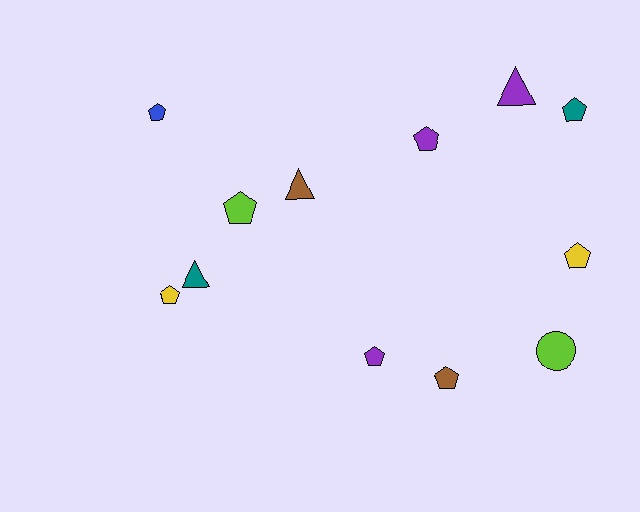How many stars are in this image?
There are no stars.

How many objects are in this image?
There are 12 objects.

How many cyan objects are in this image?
There are no cyan objects.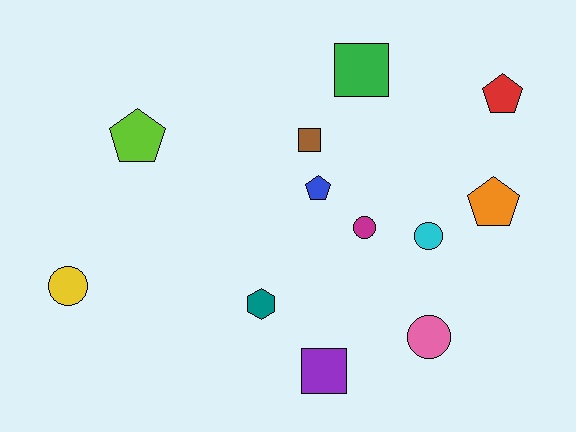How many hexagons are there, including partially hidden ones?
There is 1 hexagon.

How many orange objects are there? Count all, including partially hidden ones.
There is 1 orange object.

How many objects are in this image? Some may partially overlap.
There are 12 objects.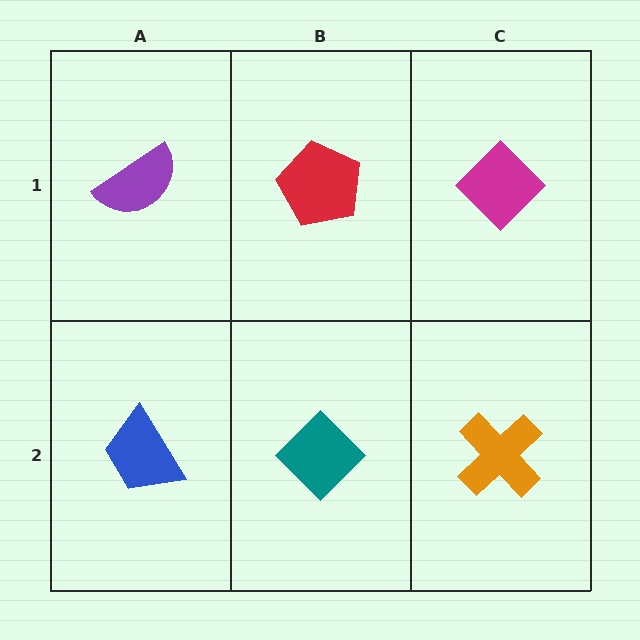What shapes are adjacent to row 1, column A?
A blue trapezoid (row 2, column A), a red pentagon (row 1, column B).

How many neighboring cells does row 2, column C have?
2.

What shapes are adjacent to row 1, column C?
An orange cross (row 2, column C), a red pentagon (row 1, column B).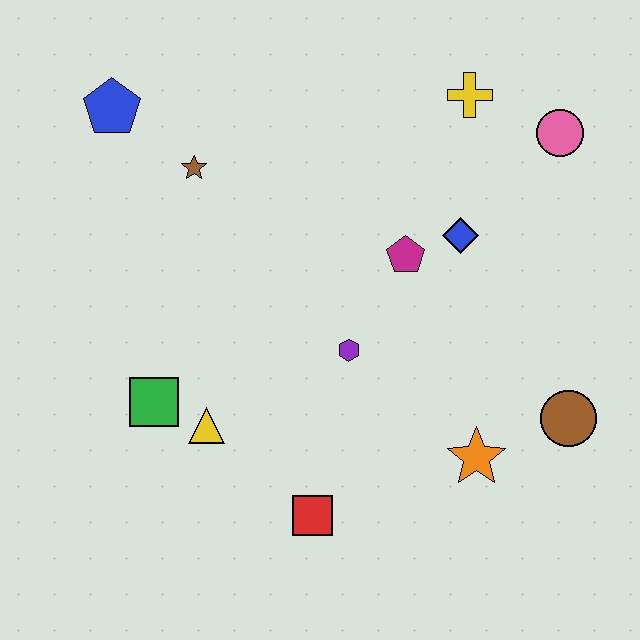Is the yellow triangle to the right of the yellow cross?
No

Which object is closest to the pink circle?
The yellow cross is closest to the pink circle.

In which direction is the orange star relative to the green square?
The orange star is to the right of the green square.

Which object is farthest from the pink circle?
The green square is farthest from the pink circle.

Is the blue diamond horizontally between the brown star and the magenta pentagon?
No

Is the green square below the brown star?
Yes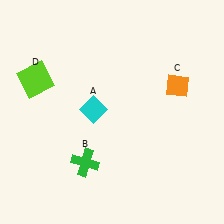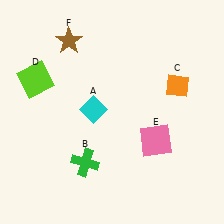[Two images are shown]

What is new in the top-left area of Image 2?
A brown star (F) was added in the top-left area of Image 2.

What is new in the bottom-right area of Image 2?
A pink square (E) was added in the bottom-right area of Image 2.